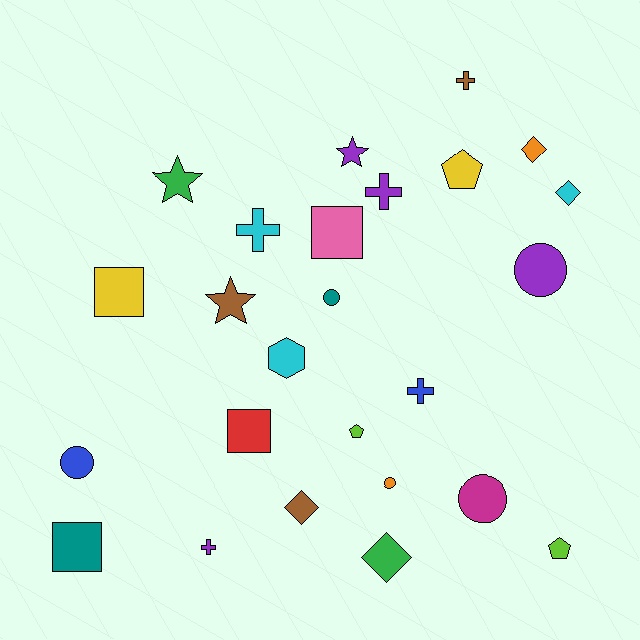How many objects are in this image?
There are 25 objects.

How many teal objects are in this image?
There are 2 teal objects.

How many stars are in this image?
There are 3 stars.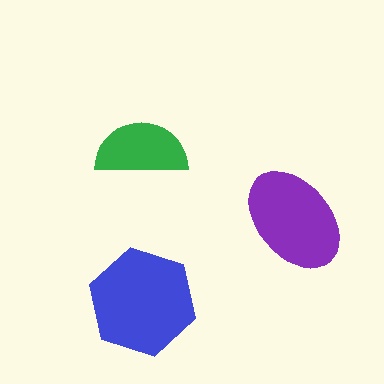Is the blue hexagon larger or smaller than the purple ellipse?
Larger.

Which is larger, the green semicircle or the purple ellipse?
The purple ellipse.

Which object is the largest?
The blue hexagon.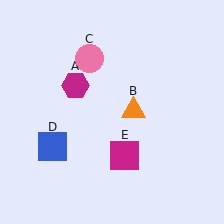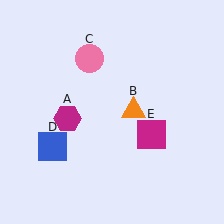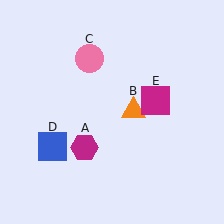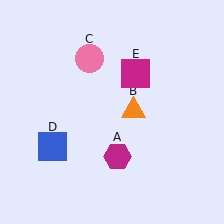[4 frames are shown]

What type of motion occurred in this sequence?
The magenta hexagon (object A), magenta square (object E) rotated counterclockwise around the center of the scene.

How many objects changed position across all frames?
2 objects changed position: magenta hexagon (object A), magenta square (object E).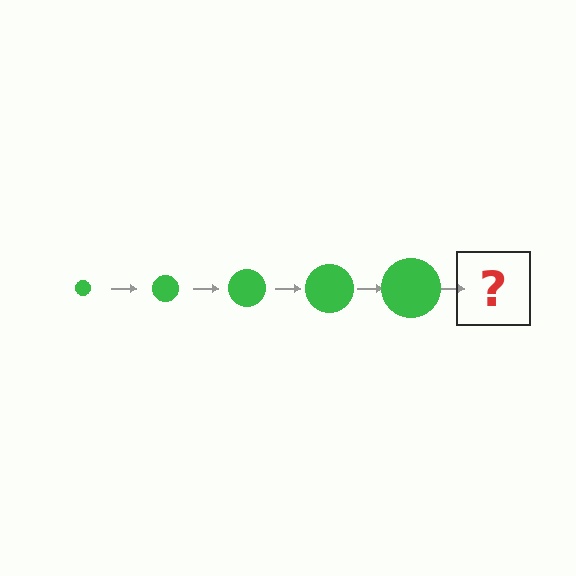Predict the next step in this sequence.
The next step is a green circle, larger than the previous one.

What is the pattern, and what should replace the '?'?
The pattern is that the circle gets progressively larger each step. The '?' should be a green circle, larger than the previous one.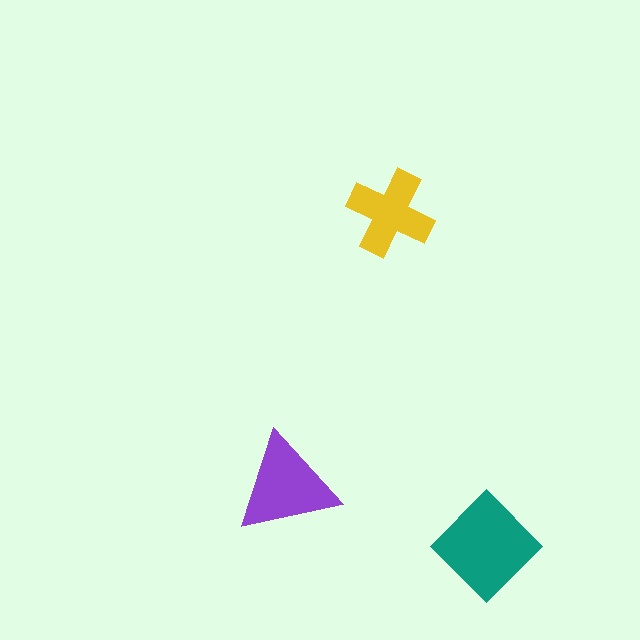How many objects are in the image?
There are 3 objects in the image.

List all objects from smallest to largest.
The yellow cross, the purple triangle, the teal diamond.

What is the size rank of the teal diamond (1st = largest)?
1st.